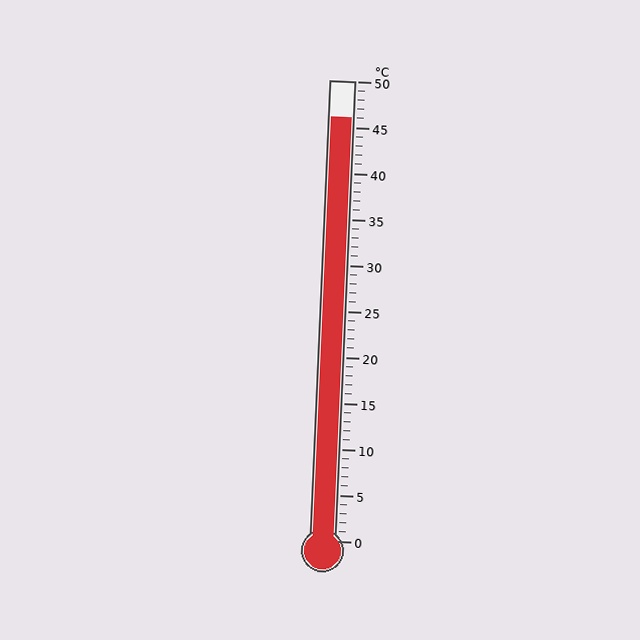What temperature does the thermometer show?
The thermometer shows approximately 46°C.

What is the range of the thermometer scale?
The thermometer scale ranges from 0°C to 50°C.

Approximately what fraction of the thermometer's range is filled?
The thermometer is filled to approximately 90% of its range.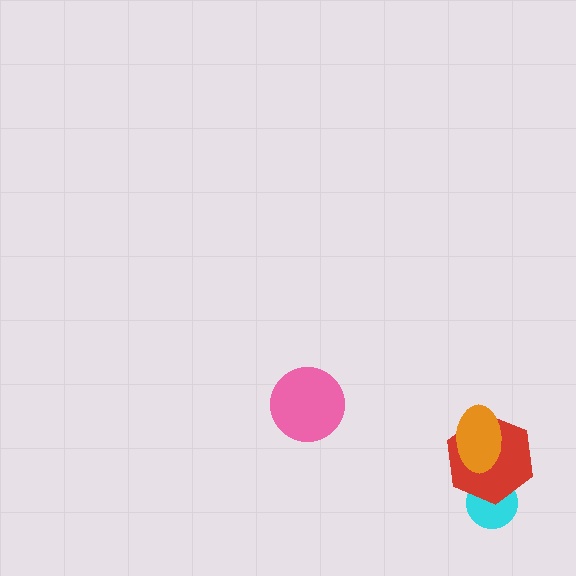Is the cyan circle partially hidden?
Yes, it is partially covered by another shape.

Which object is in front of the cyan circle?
The red hexagon is in front of the cyan circle.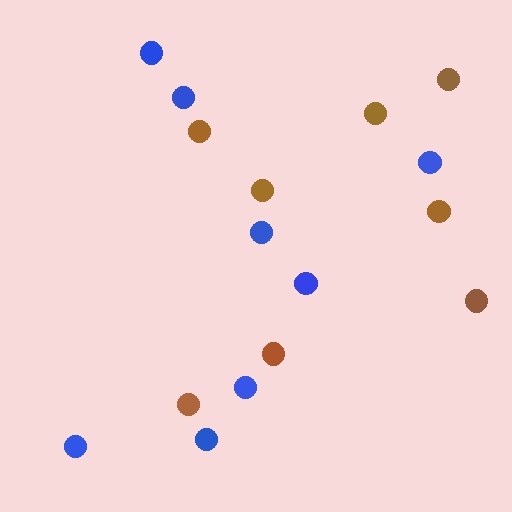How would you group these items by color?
There are 2 groups: one group of brown circles (8) and one group of blue circles (8).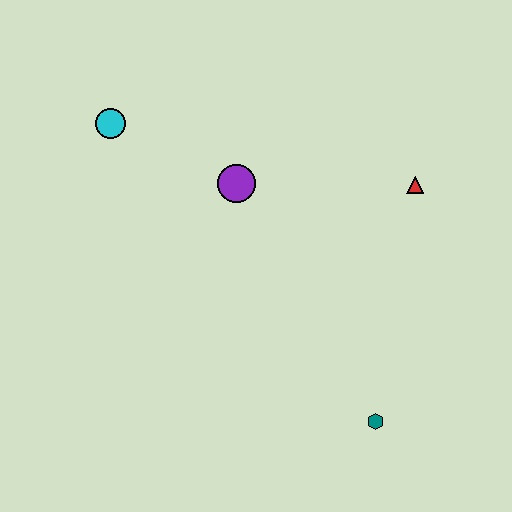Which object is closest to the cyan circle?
The purple circle is closest to the cyan circle.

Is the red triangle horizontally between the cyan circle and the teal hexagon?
No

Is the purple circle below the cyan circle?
Yes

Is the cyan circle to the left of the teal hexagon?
Yes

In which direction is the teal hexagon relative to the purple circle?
The teal hexagon is below the purple circle.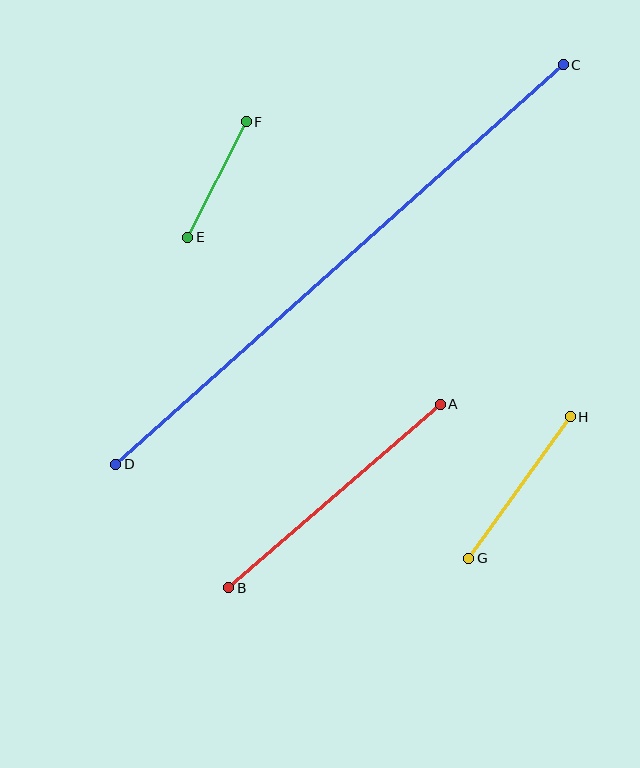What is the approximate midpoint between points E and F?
The midpoint is at approximately (217, 179) pixels.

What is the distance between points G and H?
The distance is approximately 174 pixels.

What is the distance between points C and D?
The distance is approximately 600 pixels.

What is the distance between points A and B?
The distance is approximately 280 pixels.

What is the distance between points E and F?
The distance is approximately 130 pixels.